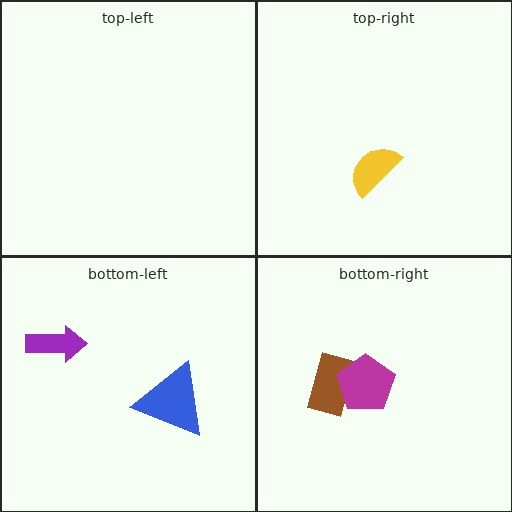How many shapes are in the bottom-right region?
2.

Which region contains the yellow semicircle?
The top-right region.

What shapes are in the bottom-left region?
The purple arrow, the blue triangle.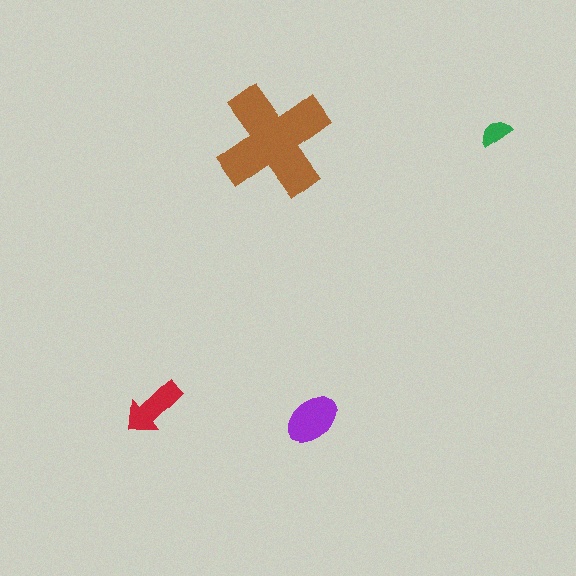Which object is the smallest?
The green semicircle.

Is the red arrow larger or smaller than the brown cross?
Smaller.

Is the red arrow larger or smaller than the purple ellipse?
Smaller.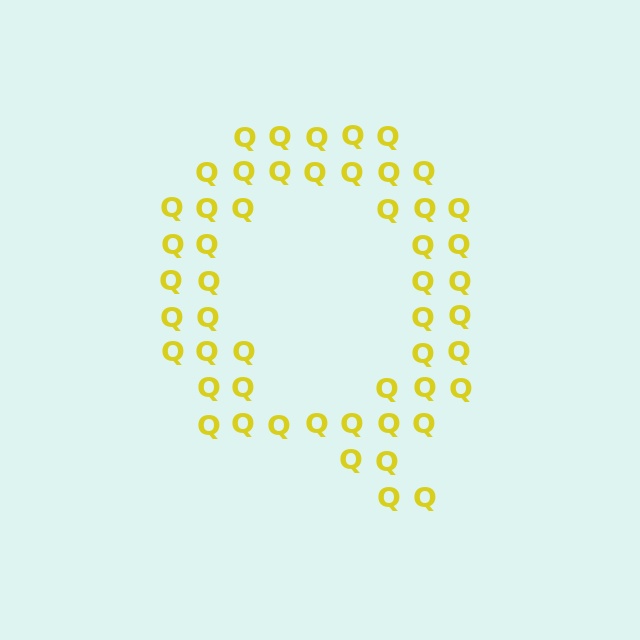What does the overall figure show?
The overall figure shows the letter Q.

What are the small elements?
The small elements are letter Q's.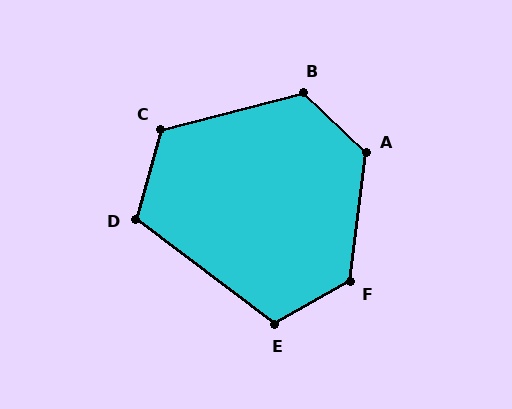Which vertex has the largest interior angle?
A, at approximately 127 degrees.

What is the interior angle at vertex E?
Approximately 113 degrees (obtuse).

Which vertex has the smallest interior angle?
D, at approximately 111 degrees.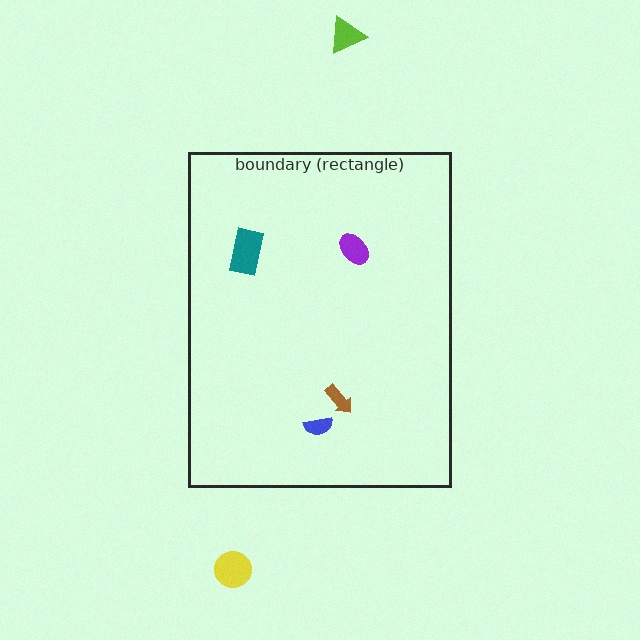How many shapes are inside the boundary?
4 inside, 2 outside.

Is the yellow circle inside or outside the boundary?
Outside.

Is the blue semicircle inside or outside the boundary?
Inside.